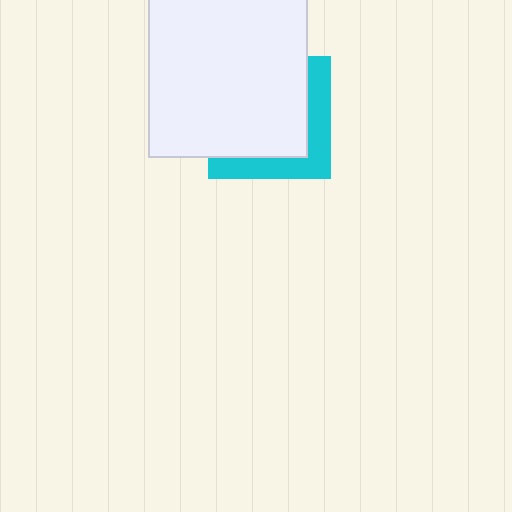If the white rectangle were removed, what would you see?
You would see the complete cyan square.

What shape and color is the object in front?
The object in front is a white rectangle.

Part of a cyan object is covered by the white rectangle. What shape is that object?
It is a square.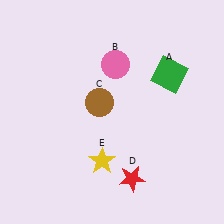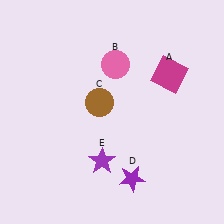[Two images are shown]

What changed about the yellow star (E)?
In Image 1, E is yellow. In Image 2, it changed to purple.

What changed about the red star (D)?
In Image 1, D is red. In Image 2, it changed to purple.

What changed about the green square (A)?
In Image 1, A is green. In Image 2, it changed to magenta.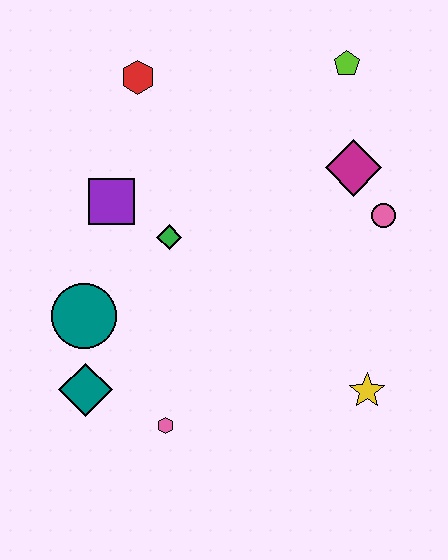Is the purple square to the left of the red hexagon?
Yes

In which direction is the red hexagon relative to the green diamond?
The red hexagon is above the green diamond.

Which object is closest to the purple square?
The green diamond is closest to the purple square.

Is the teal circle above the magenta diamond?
No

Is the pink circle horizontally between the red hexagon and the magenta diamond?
No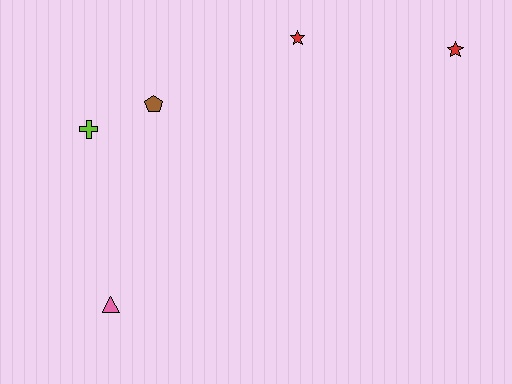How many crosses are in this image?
There is 1 cross.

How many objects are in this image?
There are 5 objects.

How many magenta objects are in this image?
There are no magenta objects.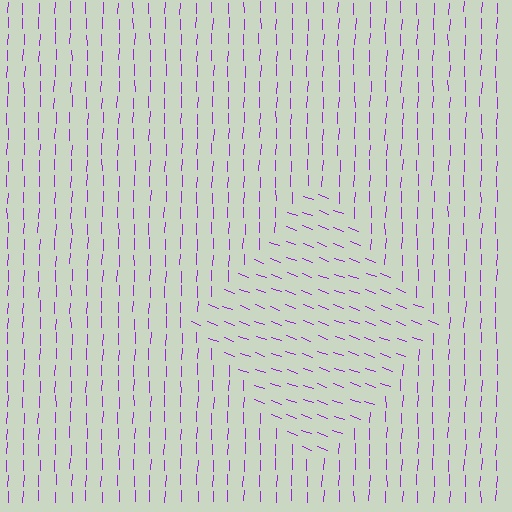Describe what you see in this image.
The image is filled with small purple line segments. A diamond region in the image has lines oriented differently from the surrounding lines, creating a visible texture boundary.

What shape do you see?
I see a diamond.